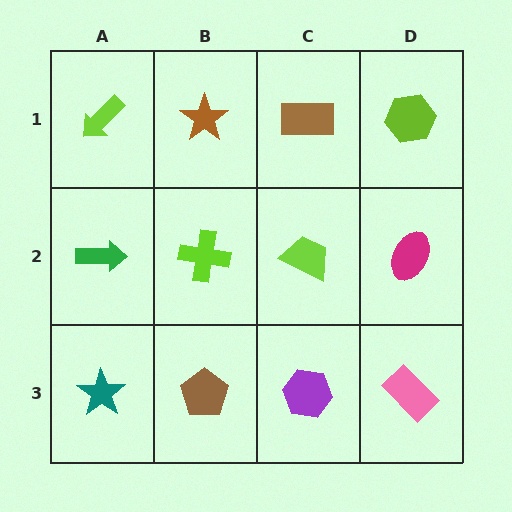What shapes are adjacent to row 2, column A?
A lime arrow (row 1, column A), a teal star (row 3, column A), a lime cross (row 2, column B).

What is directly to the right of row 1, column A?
A brown star.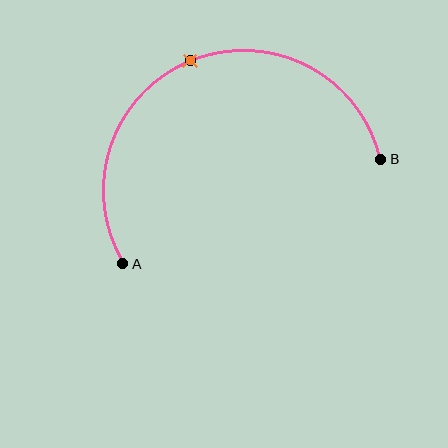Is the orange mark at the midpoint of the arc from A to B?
Yes. The orange mark lies on the arc at equal arc-length from both A and B — it is the arc midpoint.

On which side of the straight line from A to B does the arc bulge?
The arc bulges above the straight line connecting A and B.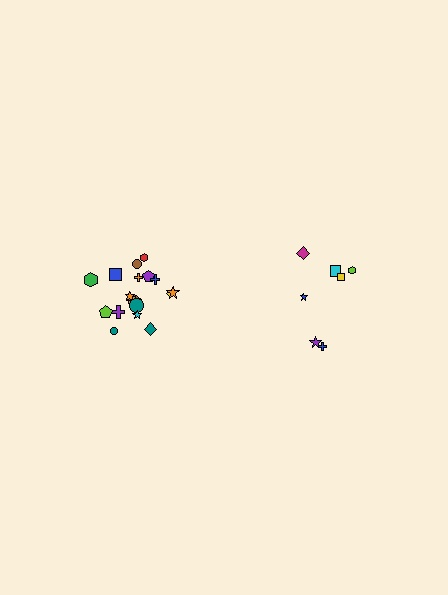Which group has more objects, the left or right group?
The left group.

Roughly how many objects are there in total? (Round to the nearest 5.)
Roughly 25 objects in total.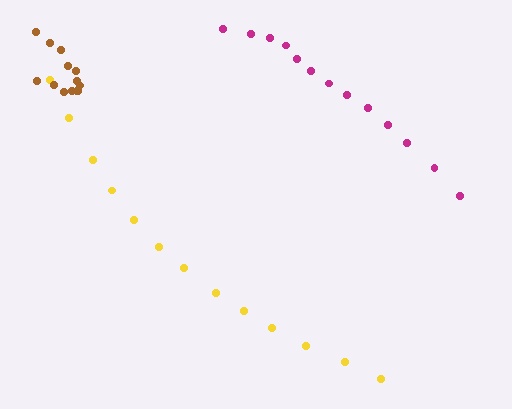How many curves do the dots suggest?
There are 3 distinct paths.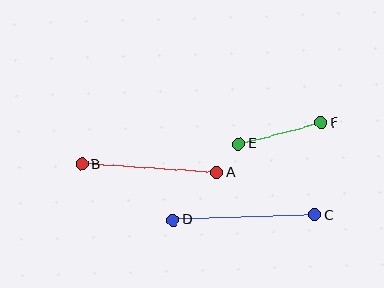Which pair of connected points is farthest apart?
Points C and D are farthest apart.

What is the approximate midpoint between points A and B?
The midpoint is at approximately (149, 168) pixels.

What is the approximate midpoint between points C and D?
The midpoint is at approximately (244, 217) pixels.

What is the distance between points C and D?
The distance is approximately 142 pixels.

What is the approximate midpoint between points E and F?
The midpoint is at approximately (280, 133) pixels.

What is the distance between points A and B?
The distance is approximately 135 pixels.